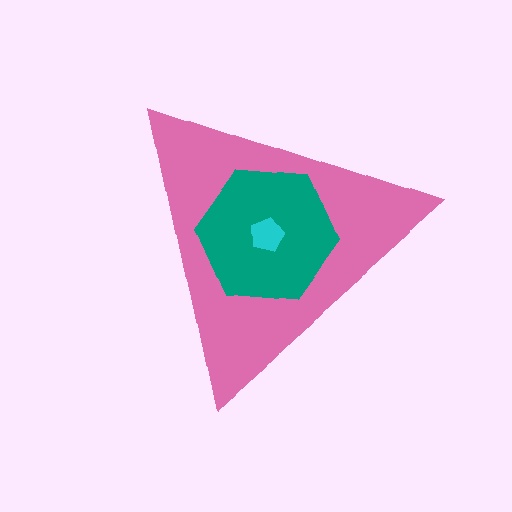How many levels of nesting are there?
3.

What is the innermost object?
The cyan pentagon.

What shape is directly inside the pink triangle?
The teal hexagon.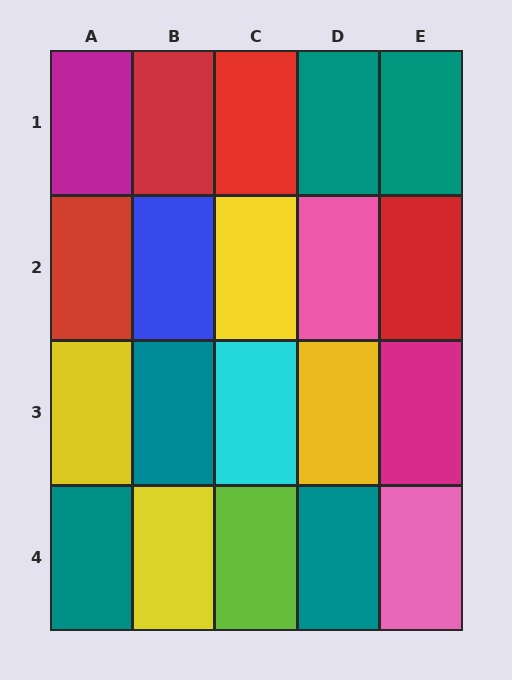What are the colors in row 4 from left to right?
Teal, yellow, lime, teal, pink.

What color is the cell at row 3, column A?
Yellow.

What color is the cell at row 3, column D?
Yellow.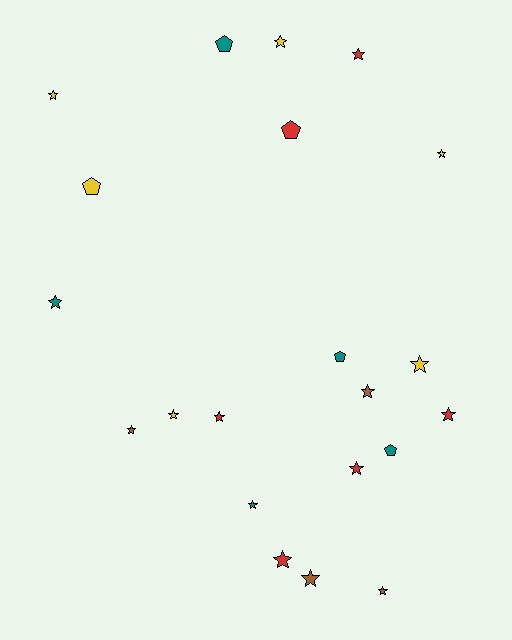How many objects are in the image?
There are 21 objects.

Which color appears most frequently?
Red, with 6 objects.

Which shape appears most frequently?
Star, with 16 objects.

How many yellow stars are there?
There are 5 yellow stars.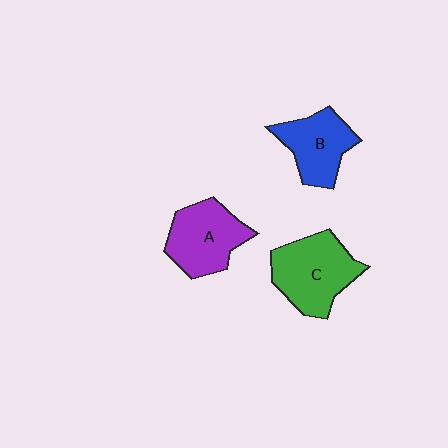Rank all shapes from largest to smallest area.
From largest to smallest: C (green), A (purple), B (blue).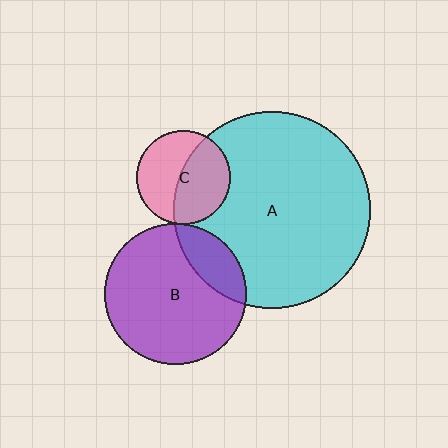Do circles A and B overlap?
Yes.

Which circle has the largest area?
Circle A (cyan).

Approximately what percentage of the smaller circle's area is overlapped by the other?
Approximately 20%.